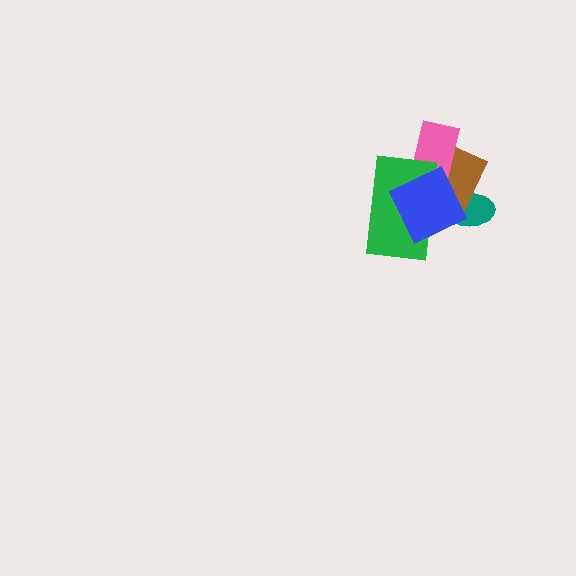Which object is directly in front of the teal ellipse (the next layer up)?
The brown diamond is directly in front of the teal ellipse.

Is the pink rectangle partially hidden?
Yes, it is partially covered by another shape.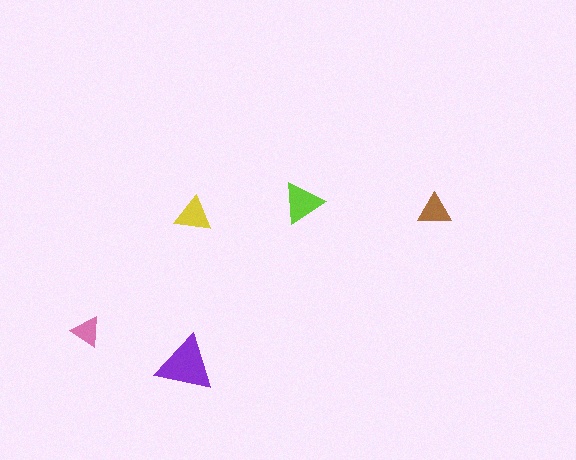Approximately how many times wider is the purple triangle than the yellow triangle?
About 1.5 times wider.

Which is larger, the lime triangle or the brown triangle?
The lime one.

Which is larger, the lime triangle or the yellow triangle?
The lime one.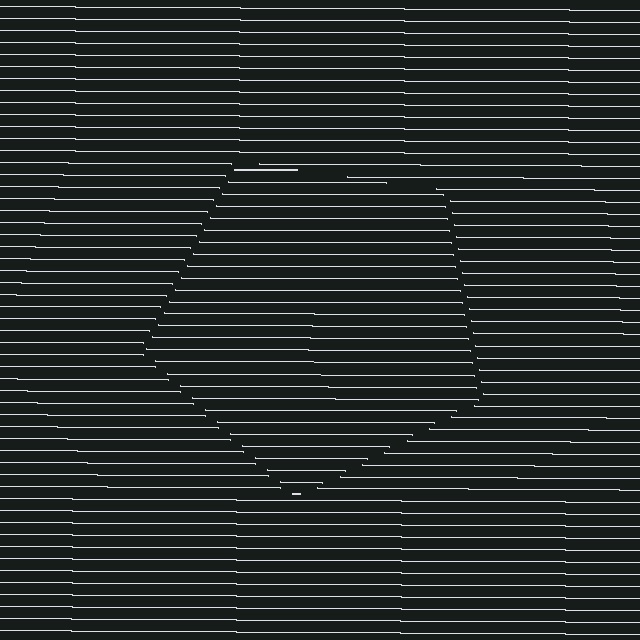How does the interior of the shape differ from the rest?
The interior of the shape contains the same grating, shifted by half a period — the contour is defined by the phase discontinuity where line-ends from the inner and outer gratings abut.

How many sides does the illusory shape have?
5 sides — the line-ends trace a pentagon.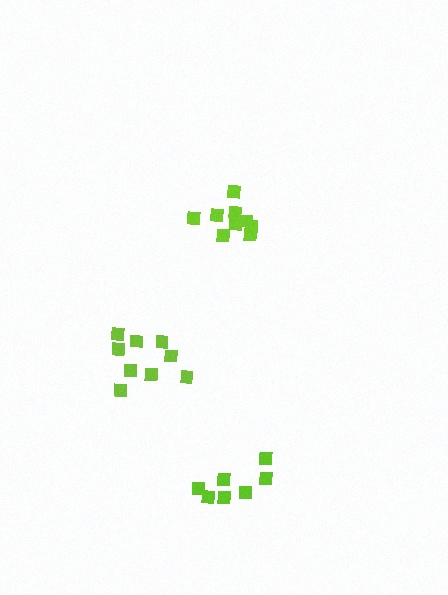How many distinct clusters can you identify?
There are 3 distinct clusters.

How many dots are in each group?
Group 1: 7 dots, Group 2: 9 dots, Group 3: 9 dots (25 total).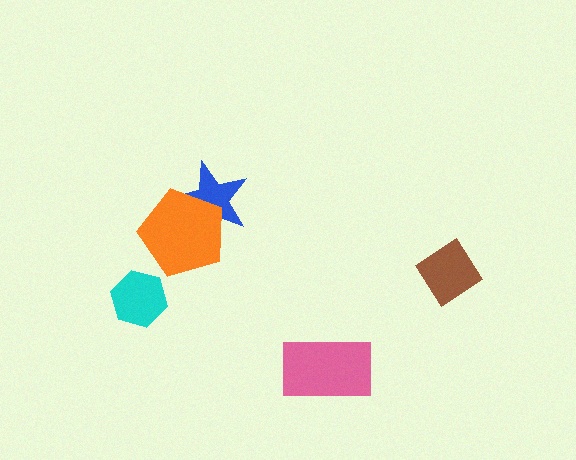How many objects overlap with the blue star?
1 object overlaps with the blue star.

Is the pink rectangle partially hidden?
No, no other shape covers it.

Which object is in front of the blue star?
The orange pentagon is in front of the blue star.